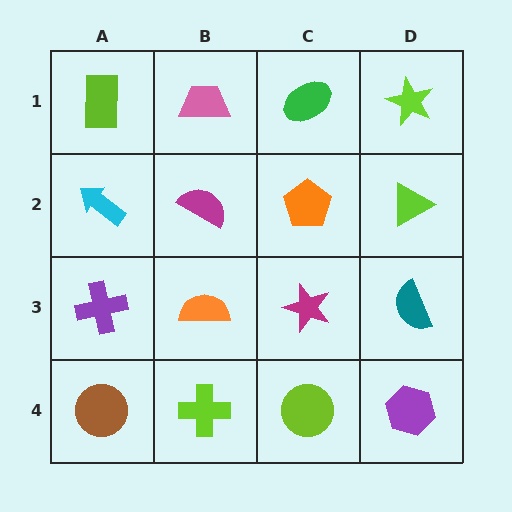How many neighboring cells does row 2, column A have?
3.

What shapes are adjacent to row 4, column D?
A teal semicircle (row 3, column D), a lime circle (row 4, column C).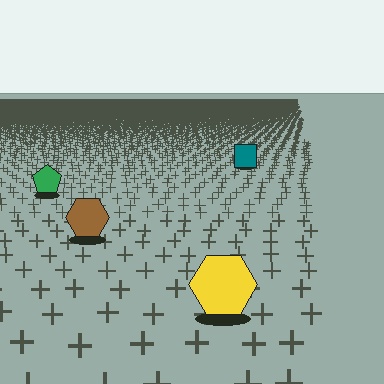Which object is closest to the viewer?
The yellow hexagon is closest. The texture marks near it are larger and more spread out.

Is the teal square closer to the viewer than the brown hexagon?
No. The brown hexagon is closer — you can tell from the texture gradient: the ground texture is coarser near it.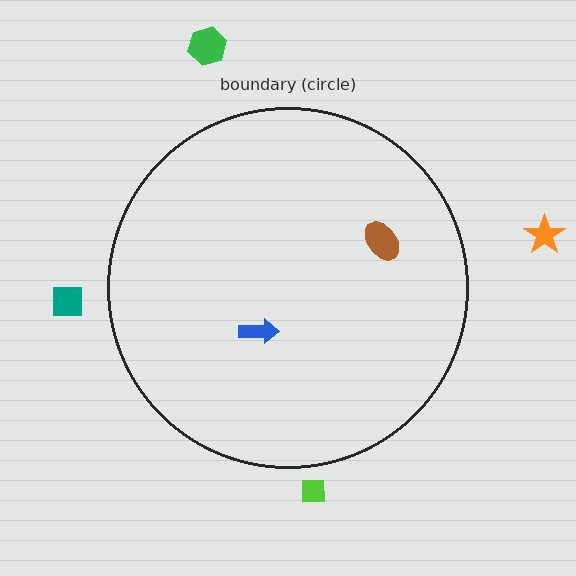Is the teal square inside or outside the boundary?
Outside.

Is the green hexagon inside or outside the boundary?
Outside.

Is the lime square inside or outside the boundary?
Outside.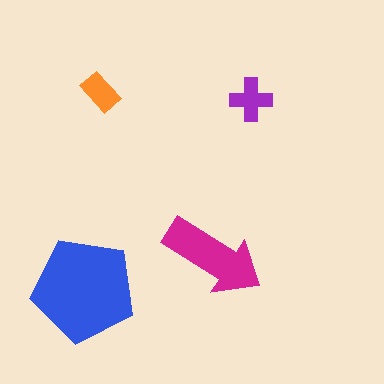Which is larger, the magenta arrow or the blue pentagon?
The blue pentagon.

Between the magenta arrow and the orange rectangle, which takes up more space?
The magenta arrow.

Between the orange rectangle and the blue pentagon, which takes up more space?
The blue pentagon.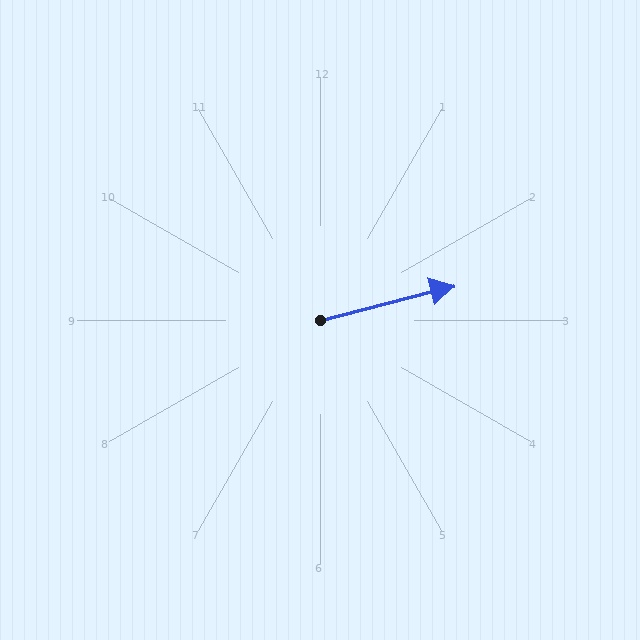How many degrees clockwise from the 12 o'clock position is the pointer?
Approximately 75 degrees.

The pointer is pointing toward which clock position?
Roughly 3 o'clock.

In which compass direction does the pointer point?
East.